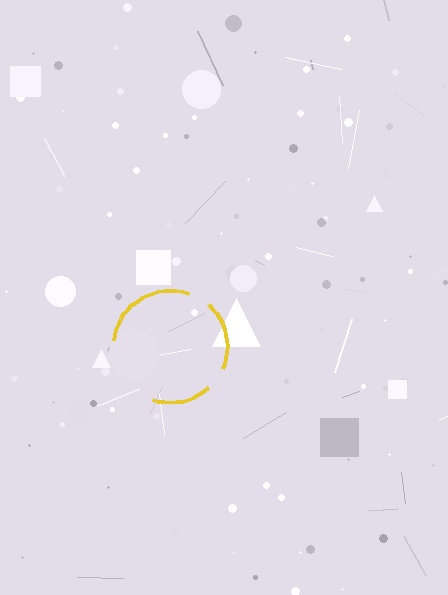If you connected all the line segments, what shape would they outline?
They would outline a circle.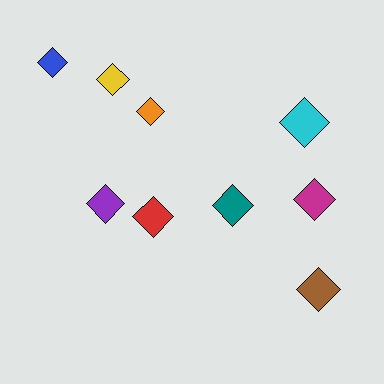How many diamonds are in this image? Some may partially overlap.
There are 9 diamonds.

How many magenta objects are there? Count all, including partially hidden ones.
There is 1 magenta object.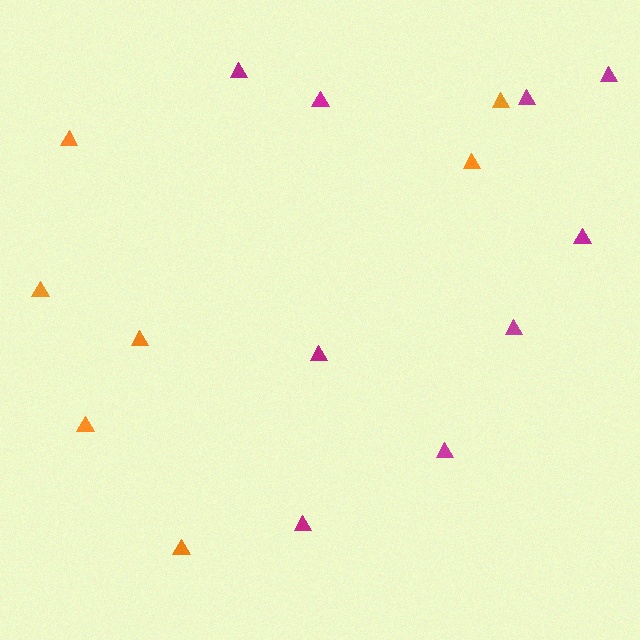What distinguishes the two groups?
There are 2 groups: one group of magenta triangles (9) and one group of orange triangles (7).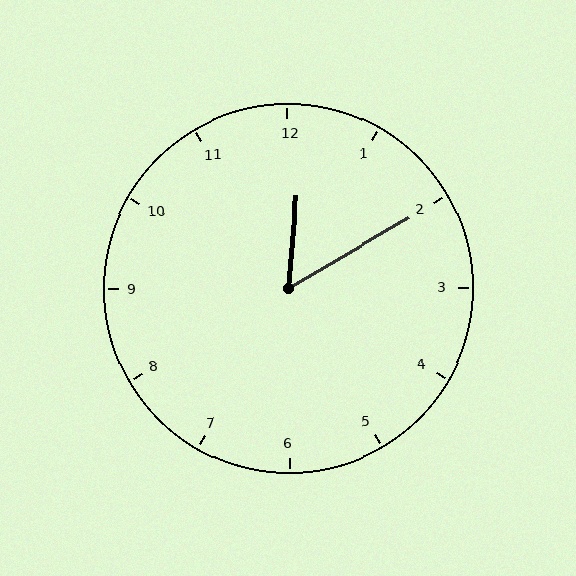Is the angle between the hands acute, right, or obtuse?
It is acute.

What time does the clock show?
12:10.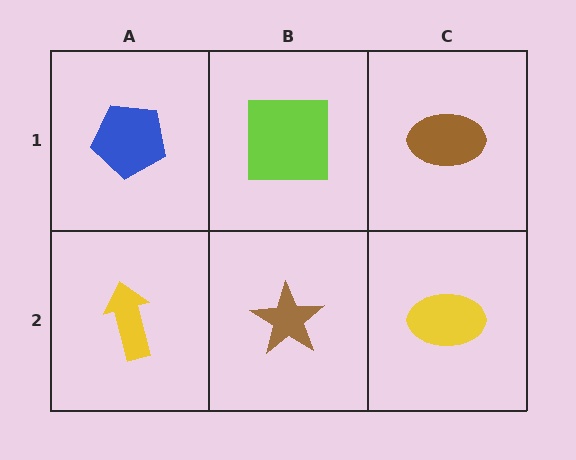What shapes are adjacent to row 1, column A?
A yellow arrow (row 2, column A), a lime square (row 1, column B).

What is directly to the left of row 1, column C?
A lime square.